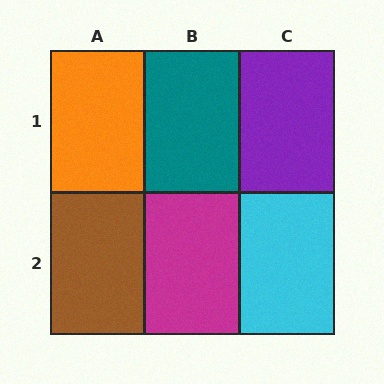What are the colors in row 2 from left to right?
Brown, magenta, cyan.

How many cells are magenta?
1 cell is magenta.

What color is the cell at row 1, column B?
Teal.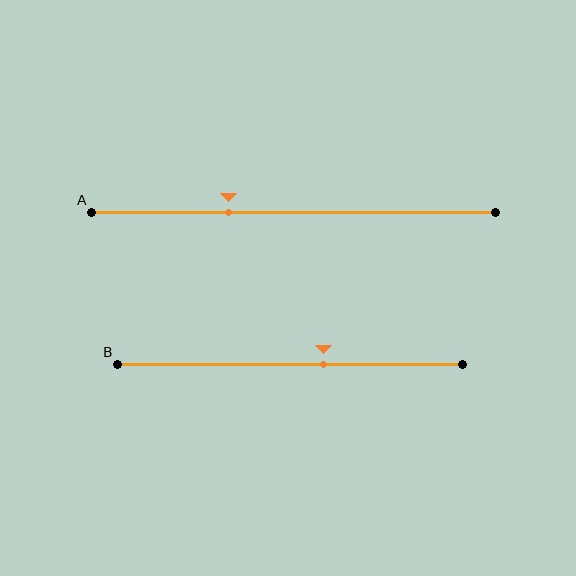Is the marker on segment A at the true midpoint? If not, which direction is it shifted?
No, the marker on segment A is shifted to the left by about 16% of the segment length.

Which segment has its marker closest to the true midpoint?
Segment B has its marker closest to the true midpoint.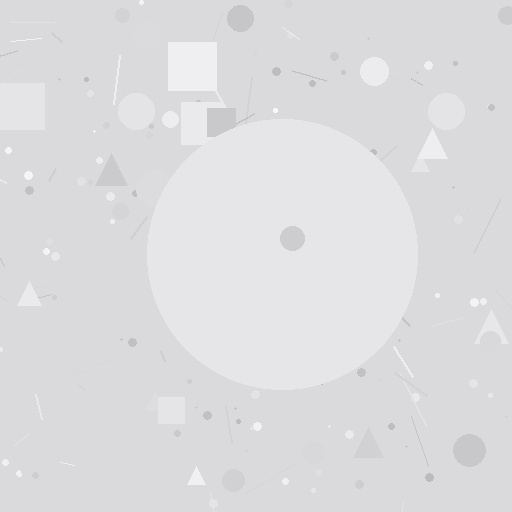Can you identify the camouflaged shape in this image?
The camouflaged shape is a circle.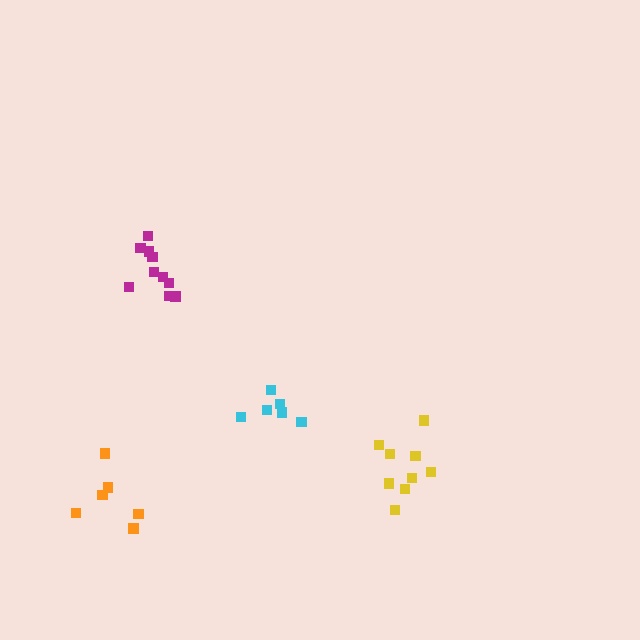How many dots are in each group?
Group 1: 9 dots, Group 2: 10 dots, Group 3: 6 dots, Group 4: 6 dots (31 total).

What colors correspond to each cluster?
The clusters are colored: yellow, magenta, cyan, orange.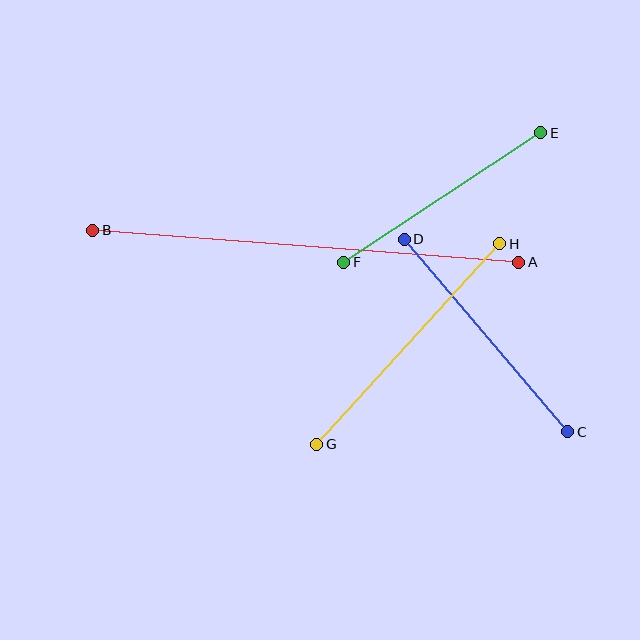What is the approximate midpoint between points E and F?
The midpoint is at approximately (442, 198) pixels.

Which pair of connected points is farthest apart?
Points A and B are farthest apart.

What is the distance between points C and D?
The distance is approximately 253 pixels.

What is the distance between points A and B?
The distance is approximately 428 pixels.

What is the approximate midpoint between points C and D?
The midpoint is at approximately (486, 336) pixels.